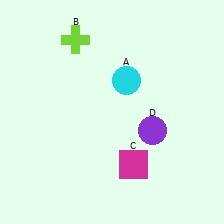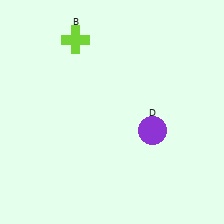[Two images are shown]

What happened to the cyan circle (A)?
The cyan circle (A) was removed in Image 2. It was in the top-right area of Image 1.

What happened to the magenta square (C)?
The magenta square (C) was removed in Image 2. It was in the bottom-right area of Image 1.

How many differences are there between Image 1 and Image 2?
There are 2 differences between the two images.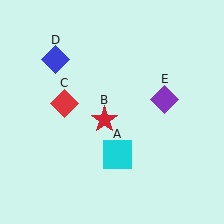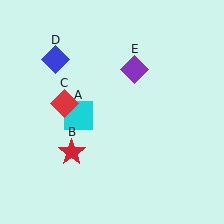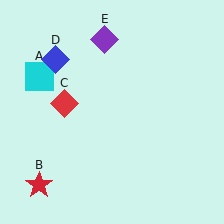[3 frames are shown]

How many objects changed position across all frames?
3 objects changed position: cyan square (object A), red star (object B), purple diamond (object E).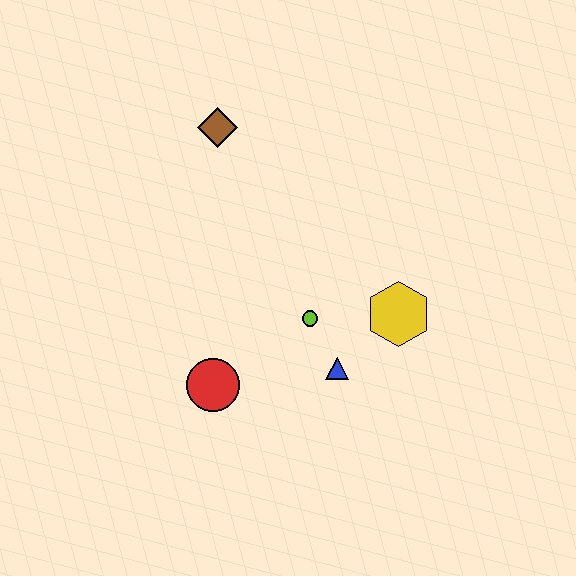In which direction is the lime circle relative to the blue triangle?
The lime circle is above the blue triangle.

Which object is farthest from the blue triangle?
The brown diamond is farthest from the blue triangle.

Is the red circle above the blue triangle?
No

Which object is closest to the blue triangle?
The lime circle is closest to the blue triangle.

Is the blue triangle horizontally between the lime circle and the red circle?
No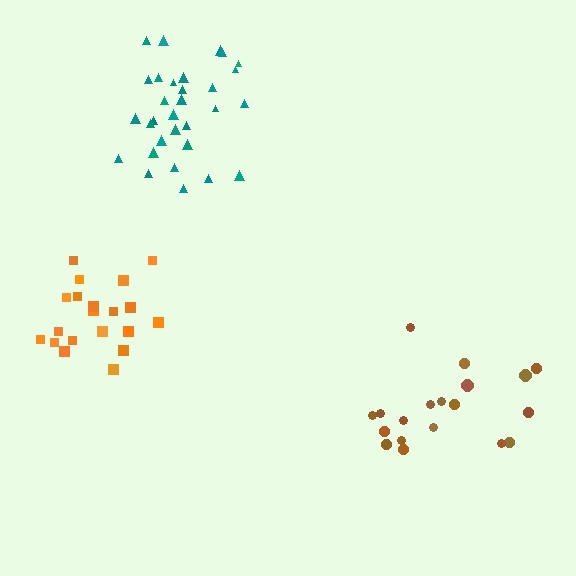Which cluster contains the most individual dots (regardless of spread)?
Teal (31).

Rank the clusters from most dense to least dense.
teal, orange, brown.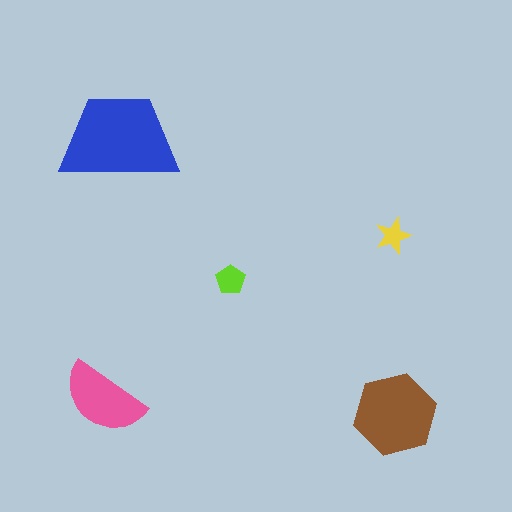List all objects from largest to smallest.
The blue trapezoid, the brown hexagon, the pink semicircle, the lime pentagon, the yellow star.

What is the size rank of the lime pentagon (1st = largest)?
4th.